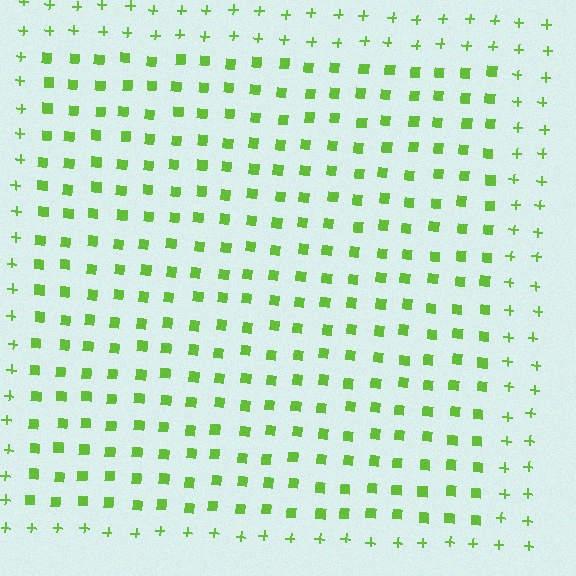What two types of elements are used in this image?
The image uses squares inside the rectangle region and plus signs outside it.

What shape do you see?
I see a rectangle.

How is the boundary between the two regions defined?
The boundary is defined by a change in element shape: squares inside vs. plus signs outside. All elements share the same color and spacing.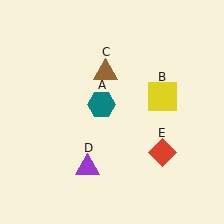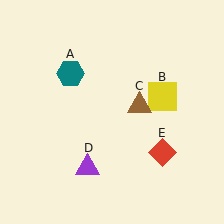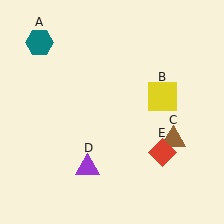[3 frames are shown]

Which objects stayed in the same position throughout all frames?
Yellow square (object B) and purple triangle (object D) and red diamond (object E) remained stationary.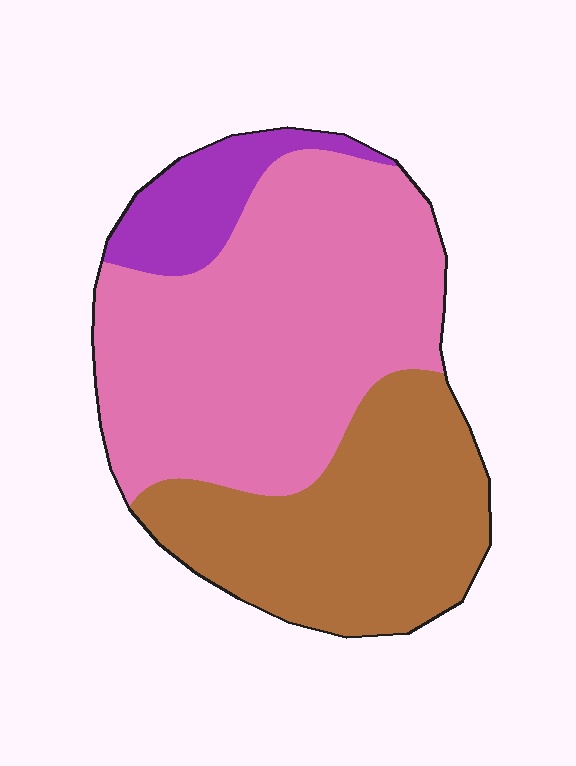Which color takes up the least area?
Purple, at roughly 10%.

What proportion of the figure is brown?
Brown covers roughly 35% of the figure.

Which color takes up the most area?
Pink, at roughly 55%.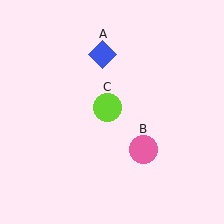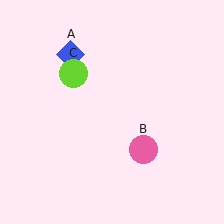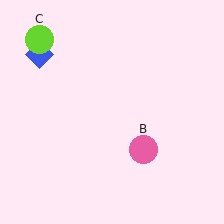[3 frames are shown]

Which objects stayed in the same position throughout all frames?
Pink circle (object B) remained stationary.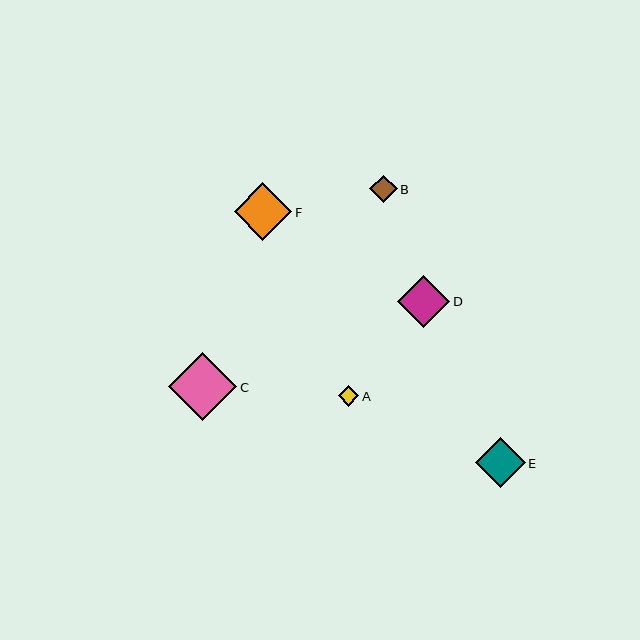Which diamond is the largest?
Diamond C is the largest with a size of approximately 69 pixels.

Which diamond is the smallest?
Diamond A is the smallest with a size of approximately 21 pixels.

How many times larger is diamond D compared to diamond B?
Diamond D is approximately 1.9 times the size of diamond B.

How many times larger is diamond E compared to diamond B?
Diamond E is approximately 1.8 times the size of diamond B.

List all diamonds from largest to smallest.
From largest to smallest: C, F, D, E, B, A.